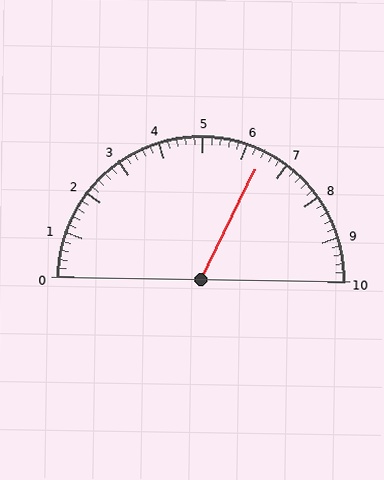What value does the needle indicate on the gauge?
The needle indicates approximately 6.4.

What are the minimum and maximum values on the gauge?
The gauge ranges from 0 to 10.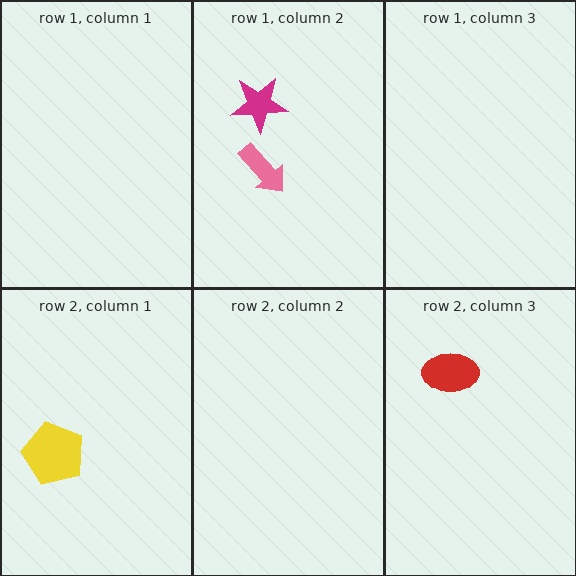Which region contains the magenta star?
The row 1, column 2 region.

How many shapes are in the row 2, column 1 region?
1.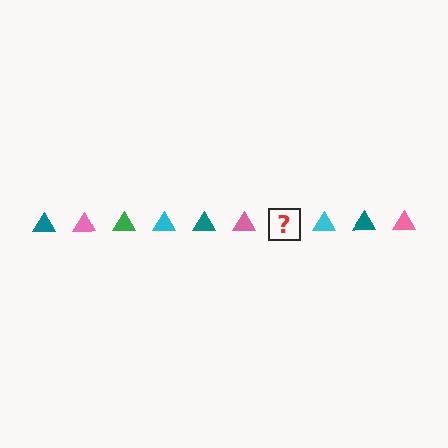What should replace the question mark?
The question mark should be replaced with a green triangle.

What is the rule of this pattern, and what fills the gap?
The rule is that the pattern cycles through teal, pink, green, cyan triangles. The gap should be filled with a green triangle.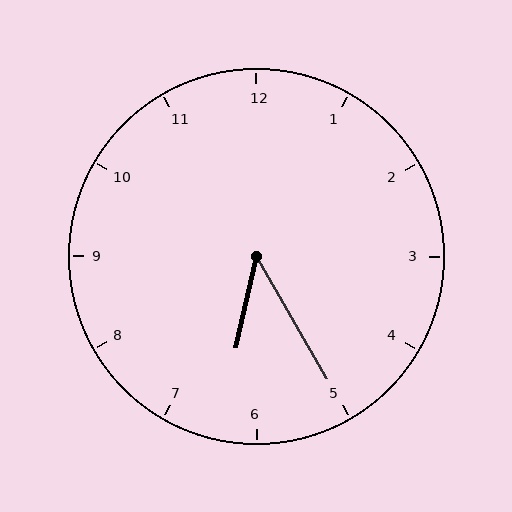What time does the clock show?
6:25.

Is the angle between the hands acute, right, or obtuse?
It is acute.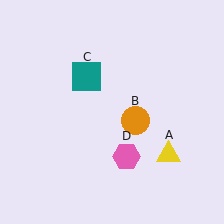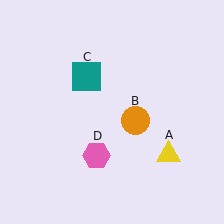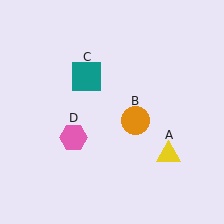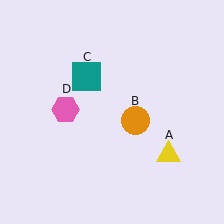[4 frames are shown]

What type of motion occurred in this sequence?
The pink hexagon (object D) rotated clockwise around the center of the scene.